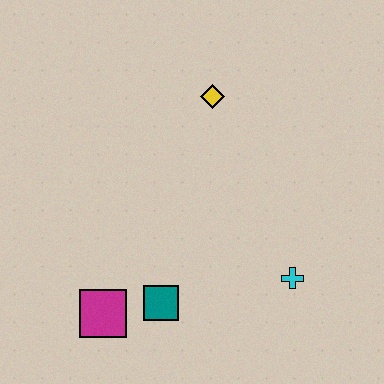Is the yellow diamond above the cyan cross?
Yes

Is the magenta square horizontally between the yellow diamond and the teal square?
No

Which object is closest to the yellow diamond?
The cyan cross is closest to the yellow diamond.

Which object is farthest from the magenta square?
The yellow diamond is farthest from the magenta square.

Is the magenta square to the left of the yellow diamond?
Yes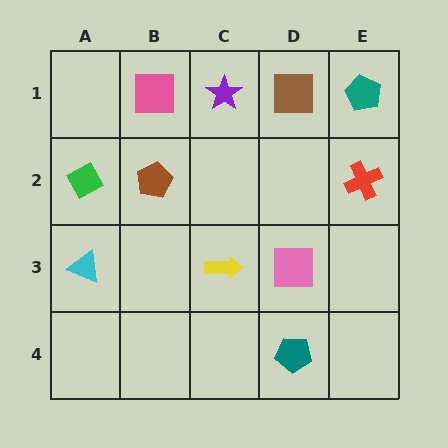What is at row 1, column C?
A purple star.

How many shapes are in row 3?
3 shapes.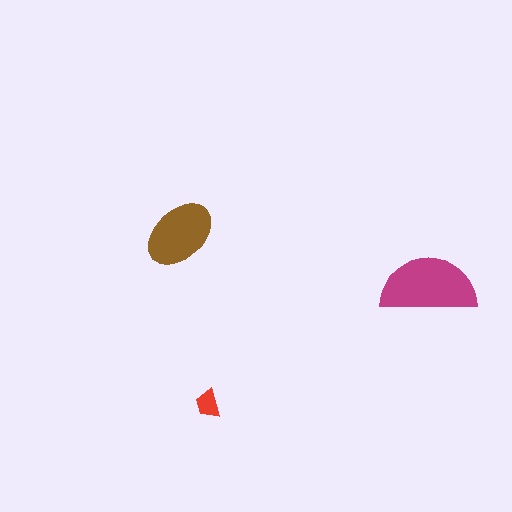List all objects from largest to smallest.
The magenta semicircle, the brown ellipse, the red trapezoid.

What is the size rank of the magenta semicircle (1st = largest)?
1st.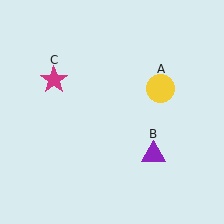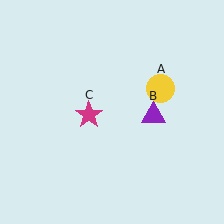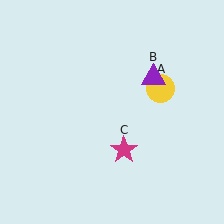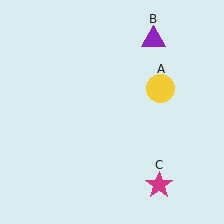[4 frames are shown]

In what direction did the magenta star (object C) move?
The magenta star (object C) moved down and to the right.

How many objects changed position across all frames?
2 objects changed position: purple triangle (object B), magenta star (object C).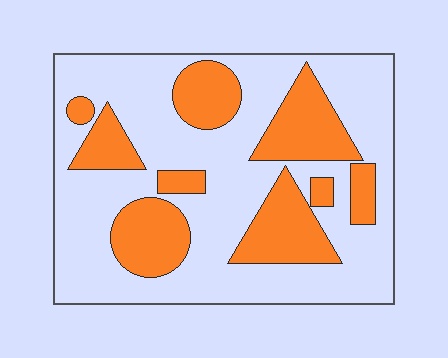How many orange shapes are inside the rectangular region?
9.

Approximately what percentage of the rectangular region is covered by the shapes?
Approximately 30%.